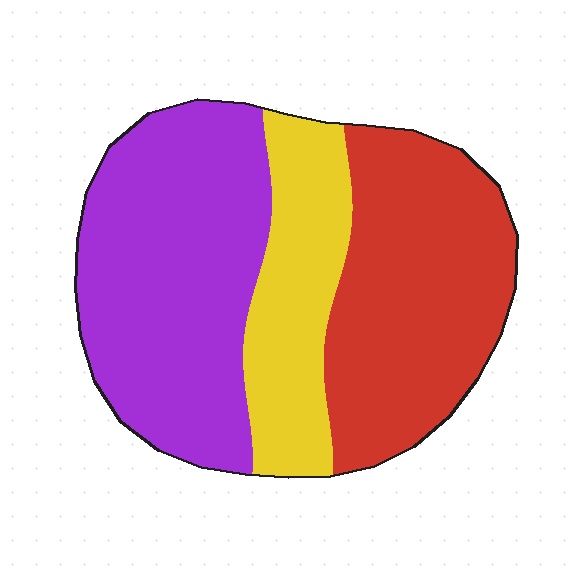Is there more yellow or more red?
Red.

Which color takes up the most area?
Purple, at roughly 40%.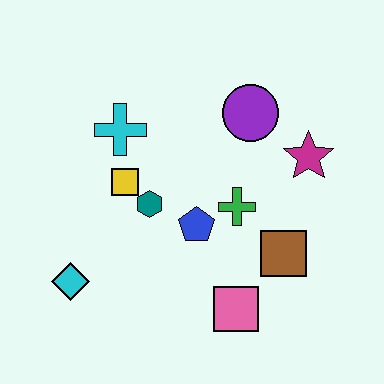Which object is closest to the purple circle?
The magenta star is closest to the purple circle.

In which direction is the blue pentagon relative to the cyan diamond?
The blue pentagon is to the right of the cyan diamond.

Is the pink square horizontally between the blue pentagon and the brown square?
Yes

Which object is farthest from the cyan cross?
The pink square is farthest from the cyan cross.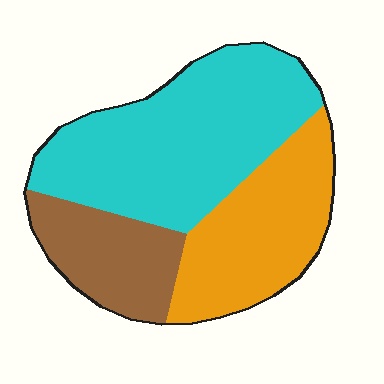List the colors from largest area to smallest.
From largest to smallest: cyan, orange, brown.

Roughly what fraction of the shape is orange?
Orange covers around 30% of the shape.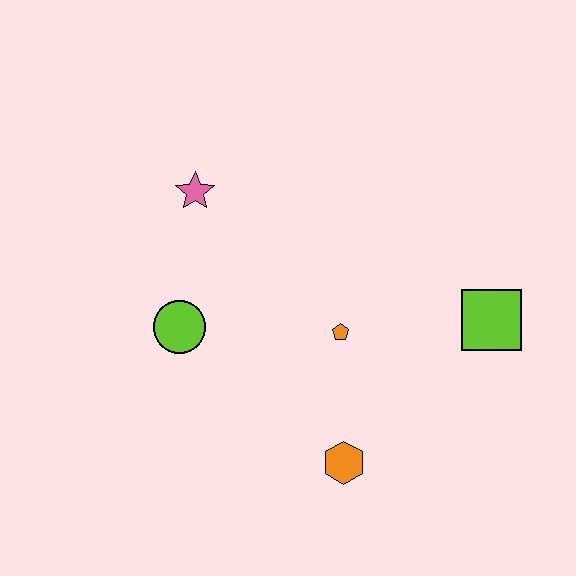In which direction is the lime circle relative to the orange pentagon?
The lime circle is to the left of the orange pentagon.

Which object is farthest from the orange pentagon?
The pink star is farthest from the orange pentagon.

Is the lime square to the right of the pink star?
Yes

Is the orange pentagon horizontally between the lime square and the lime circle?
Yes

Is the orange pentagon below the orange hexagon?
No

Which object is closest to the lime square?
The orange pentagon is closest to the lime square.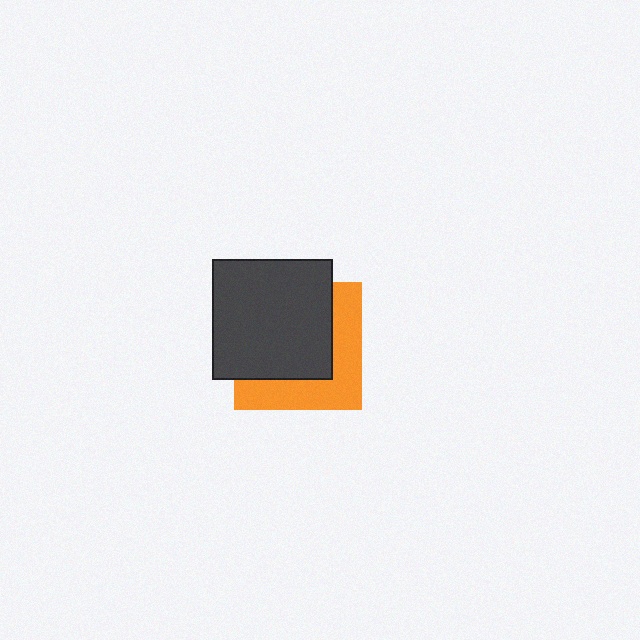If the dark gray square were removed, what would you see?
You would see the complete orange square.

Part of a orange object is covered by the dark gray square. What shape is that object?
It is a square.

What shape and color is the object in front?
The object in front is a dark gray square.